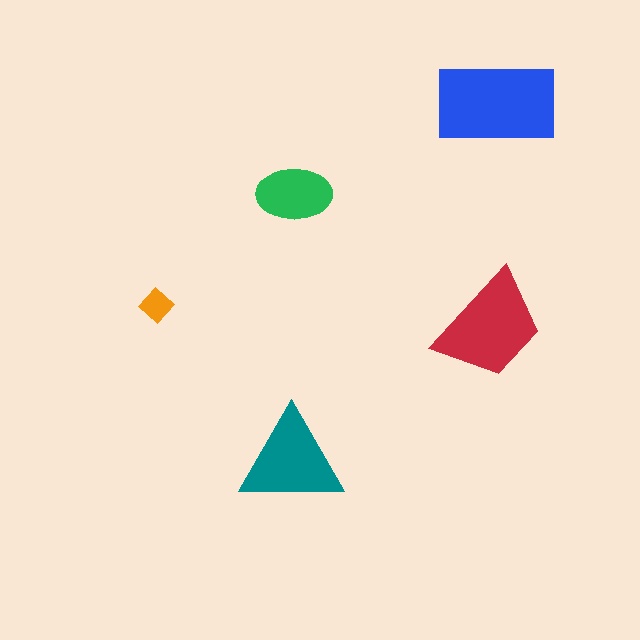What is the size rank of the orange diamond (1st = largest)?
5th.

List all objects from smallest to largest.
The orange diamond, the green ellipse, the teal triangle, the red trapezoid, the blue rectangle.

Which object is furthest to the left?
The orange diamond is leftmost.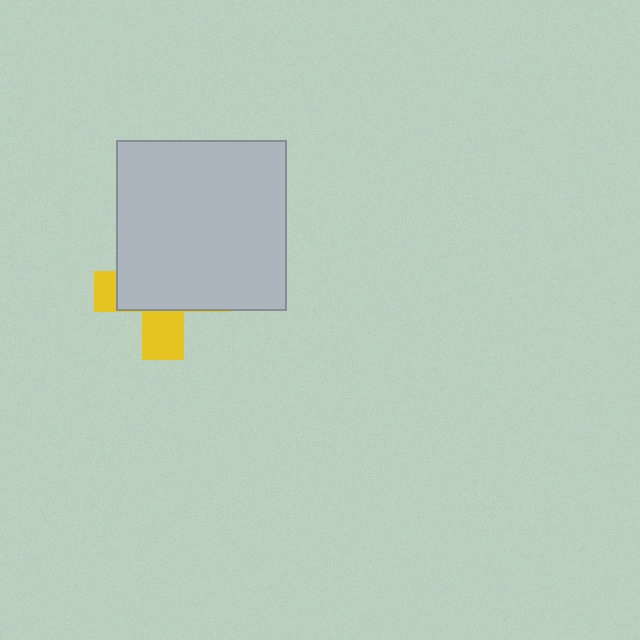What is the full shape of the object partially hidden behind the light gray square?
The partially hidden object is a yellow cross.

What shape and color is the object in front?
The object in front is a light gray square.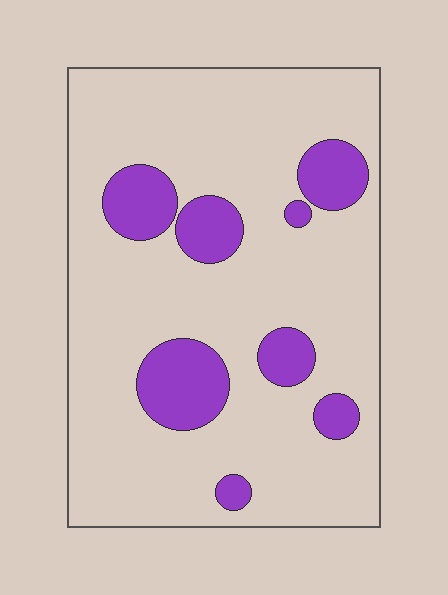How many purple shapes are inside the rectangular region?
8.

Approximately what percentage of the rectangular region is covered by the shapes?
Approximately 20%.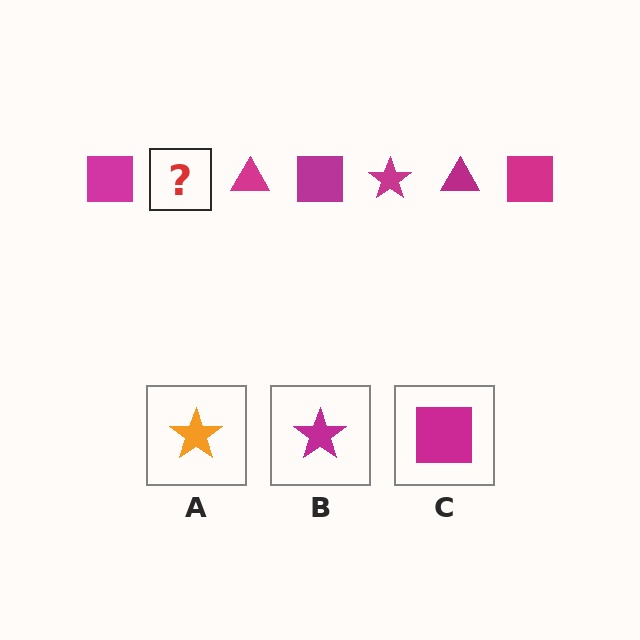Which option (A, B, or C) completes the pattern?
B.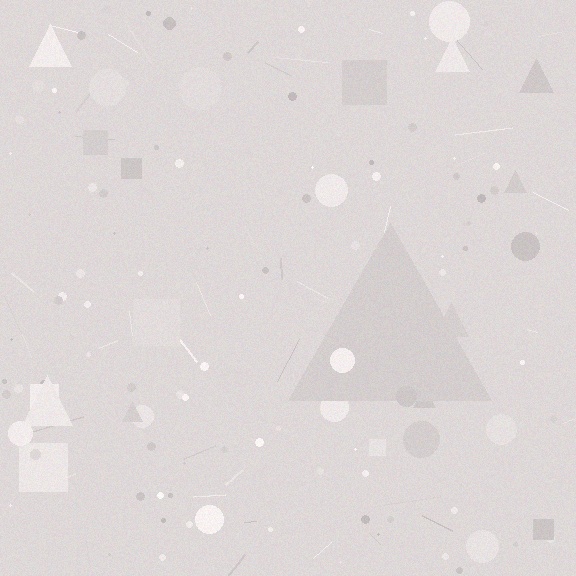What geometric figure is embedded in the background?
A triangle is embedded in the background.